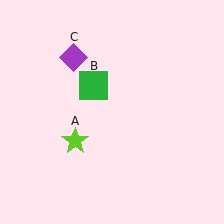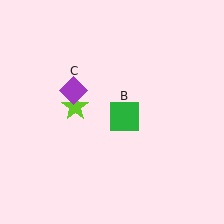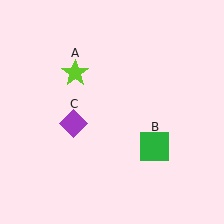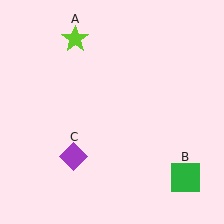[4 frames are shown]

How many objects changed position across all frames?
3 objects changed position: lime star (object A), green square (object B), purple diamond (object C).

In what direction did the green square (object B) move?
The green square (object B) moved down and to the right.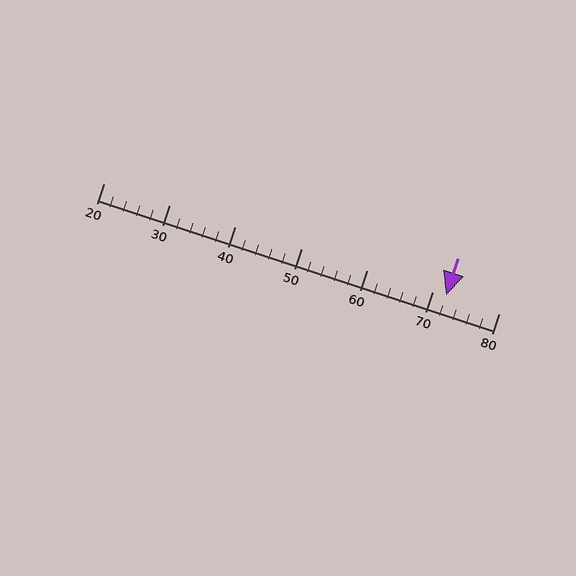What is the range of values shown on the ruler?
The ruler shows values from 20 to 80.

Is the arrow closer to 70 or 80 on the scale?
The arrow is closer to 70.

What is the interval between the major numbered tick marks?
The major tick marks are spaced 10 units apart.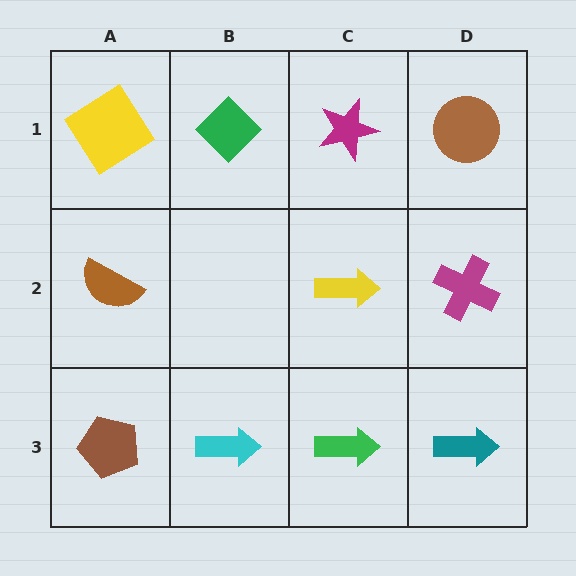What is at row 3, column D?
A teal arrow.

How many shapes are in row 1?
4 shapes.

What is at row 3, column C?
A green arrow.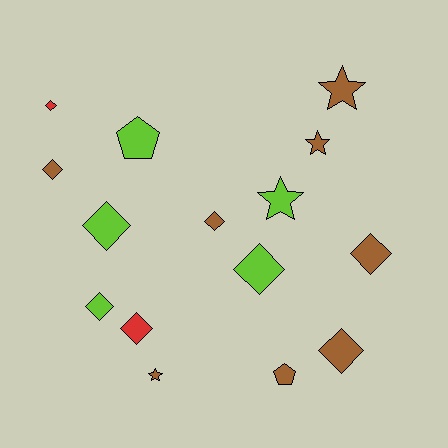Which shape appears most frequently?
Diamond, with 9 objects.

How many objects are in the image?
There are 15 objects.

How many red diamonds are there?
There are 2 red diamonds.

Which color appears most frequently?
Brown, with 8 objects.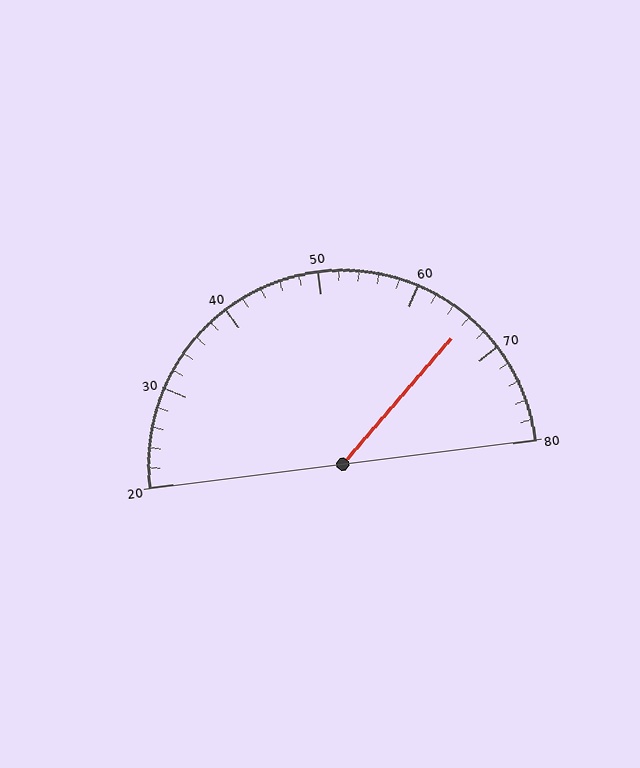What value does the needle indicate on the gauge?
The needle indicates approximately 66.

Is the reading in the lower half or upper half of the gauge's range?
The reading is in the upper half of the range (20 to 80).